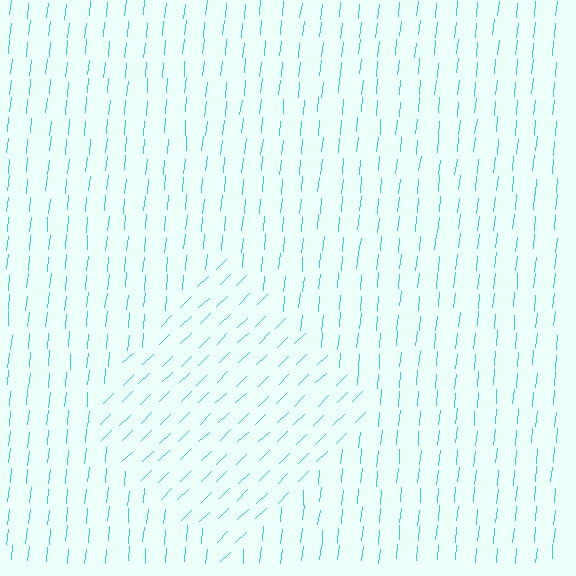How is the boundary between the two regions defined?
The boundary is defined purely by a change in line orientation (approximately 40 degrees difference). All lines are the same color and thickness.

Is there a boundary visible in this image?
Yes, there is a texture boundary formed by a change in line orientation.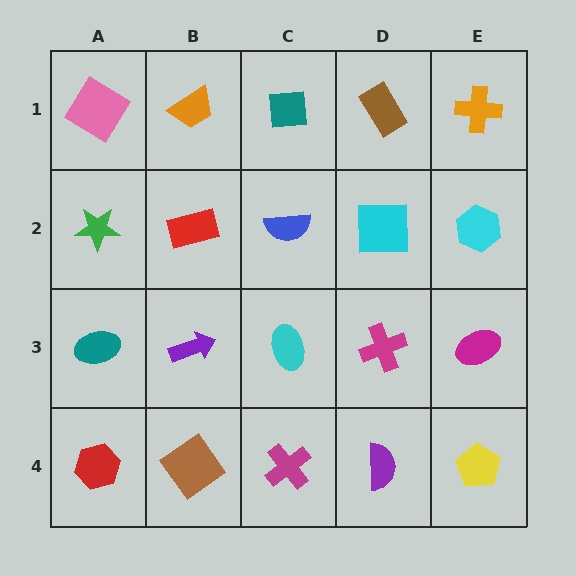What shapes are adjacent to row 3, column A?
A green star (row 2, column A), a red hexagon (row 4, column A), a purple arrow (row 3, column B).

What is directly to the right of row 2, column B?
A blue semicircle.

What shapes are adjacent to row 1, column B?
A red rectangle (row 2, column B), a pink diamond (row 1, column A), a teal square (row 1, column C).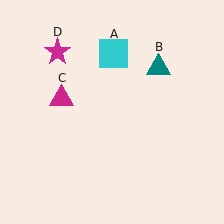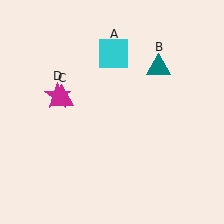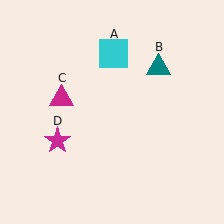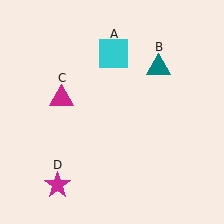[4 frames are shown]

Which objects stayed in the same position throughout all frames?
Cyan square (object A) and teal triangle (object B) and magenta triangle (object C) remained stationary.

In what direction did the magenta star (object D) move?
The magenta star (object D) moved down.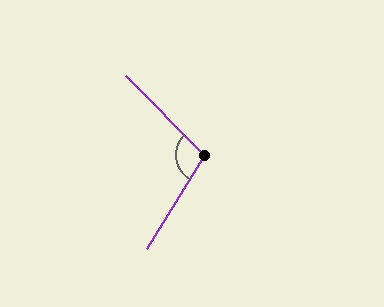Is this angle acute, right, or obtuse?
It is obtuse.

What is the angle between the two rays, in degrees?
Approximately 104 degrees.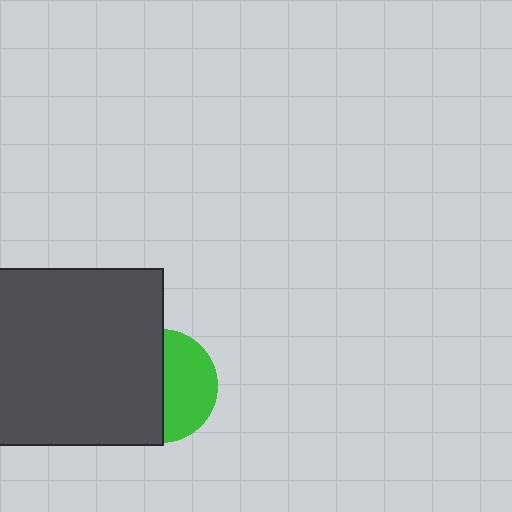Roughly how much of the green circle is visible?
About half of it is visible (roughly 47%).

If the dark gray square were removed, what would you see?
You would see the complete green circle.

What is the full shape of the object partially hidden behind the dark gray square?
The partially hidden object is a green circle.